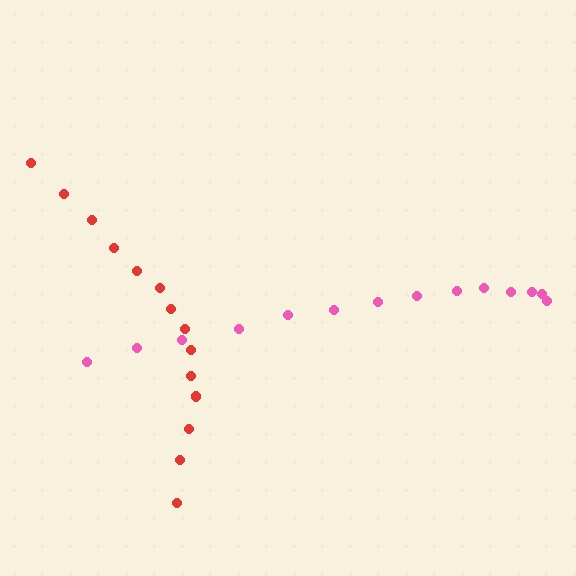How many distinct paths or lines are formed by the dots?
There are 2 distinct paths.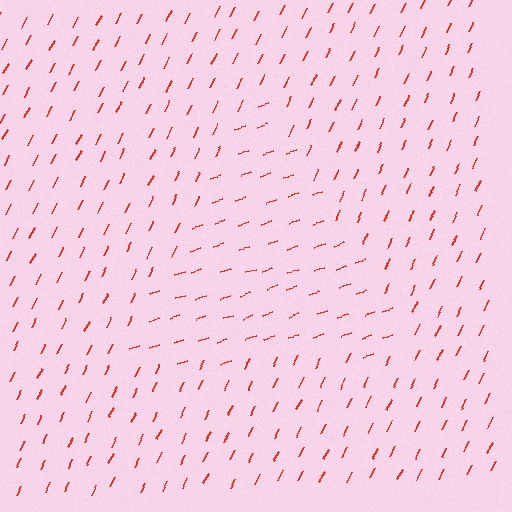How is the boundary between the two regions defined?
The boundary is defined purely by a change in line orientation (approximately 45 degrees difference). All lines are the same color and thickness.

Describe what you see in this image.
The image is filled with small red line segments. A triangle region in the image has lines oriented differently from the surrounding lines, creating a visible texture boundary.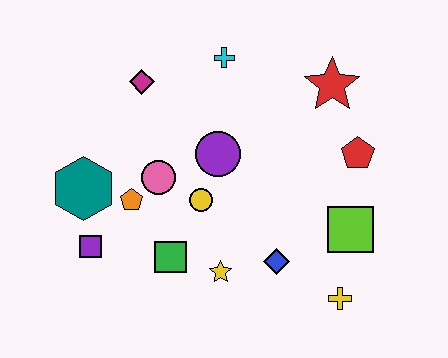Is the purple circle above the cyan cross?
No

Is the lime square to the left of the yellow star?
No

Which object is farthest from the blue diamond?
The magenta diamond is farthest from the blue diamond.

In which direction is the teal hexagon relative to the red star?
The teal hexagon is to the left of the red star.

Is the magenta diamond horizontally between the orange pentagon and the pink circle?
Yes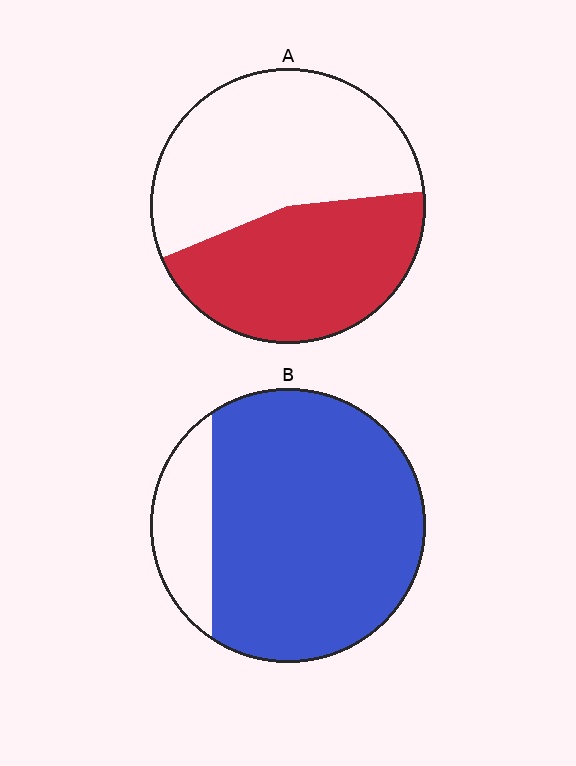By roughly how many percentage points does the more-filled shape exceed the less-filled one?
By roughly 40 percentage points (B over A).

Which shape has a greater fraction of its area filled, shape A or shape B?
Shape B.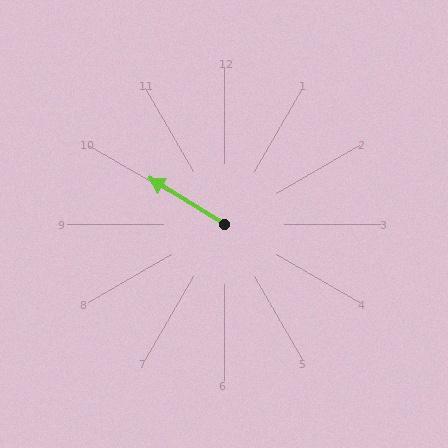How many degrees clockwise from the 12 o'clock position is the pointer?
Approximately 301 degrees.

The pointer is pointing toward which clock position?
Roughly 10 o'clock.